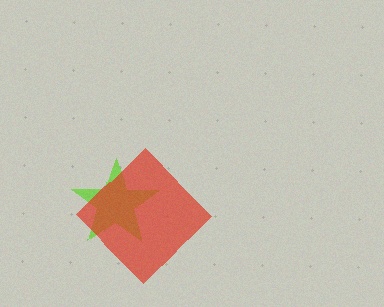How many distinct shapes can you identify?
There are 2 distinct shapes: a lime star, a red diamond.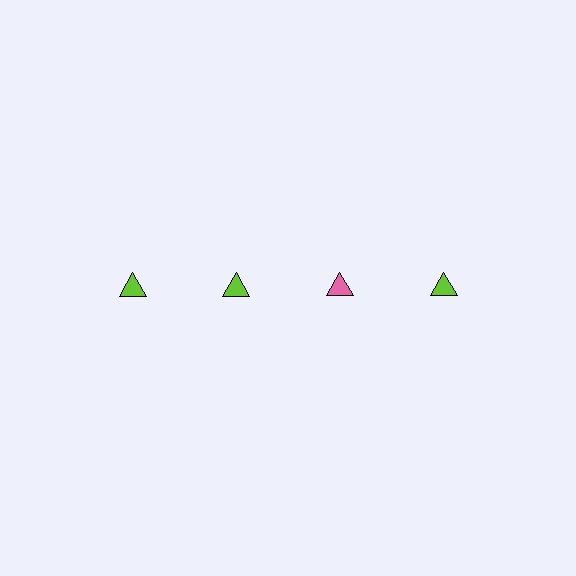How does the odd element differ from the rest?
It has a different color: pink instead of lime.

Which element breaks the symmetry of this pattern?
The pink triangle in the top row, center column breaks the symmetry. All other shapes are lime triangles.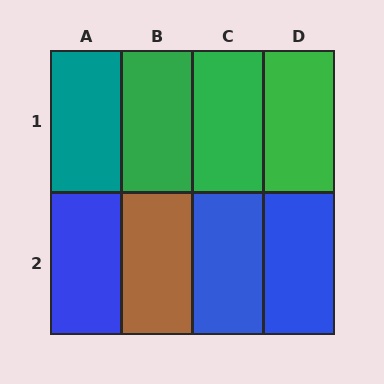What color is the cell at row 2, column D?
Blue.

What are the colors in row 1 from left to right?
Teal, green, green, green.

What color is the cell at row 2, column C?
Blue.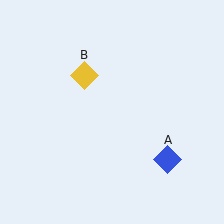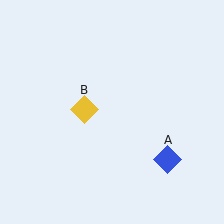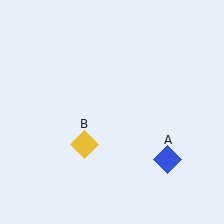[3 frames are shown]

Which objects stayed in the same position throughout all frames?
Blue diamond (object A) remained stationary.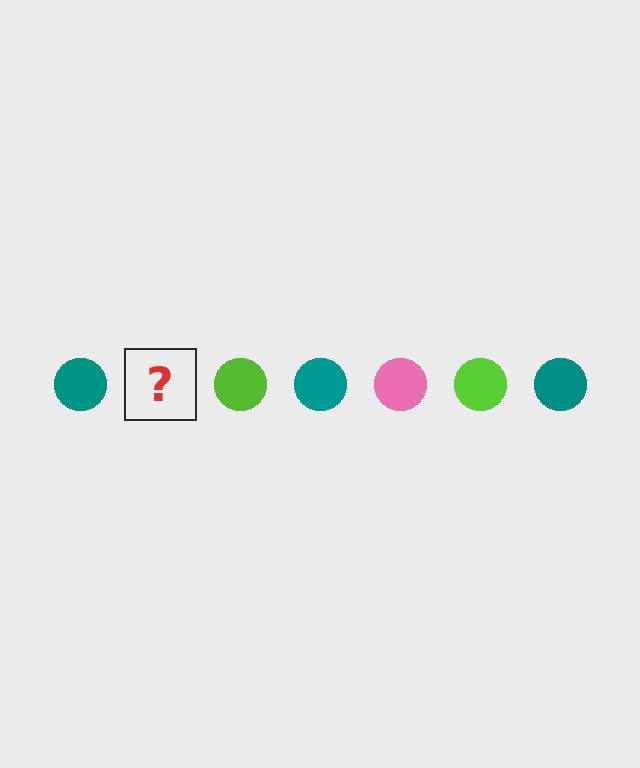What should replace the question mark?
The question mark should be replaced with a pink circle.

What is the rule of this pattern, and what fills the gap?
The rule is that the pattern cycles through teal, pink, lime circles. The gap should be filled with a pink circle.